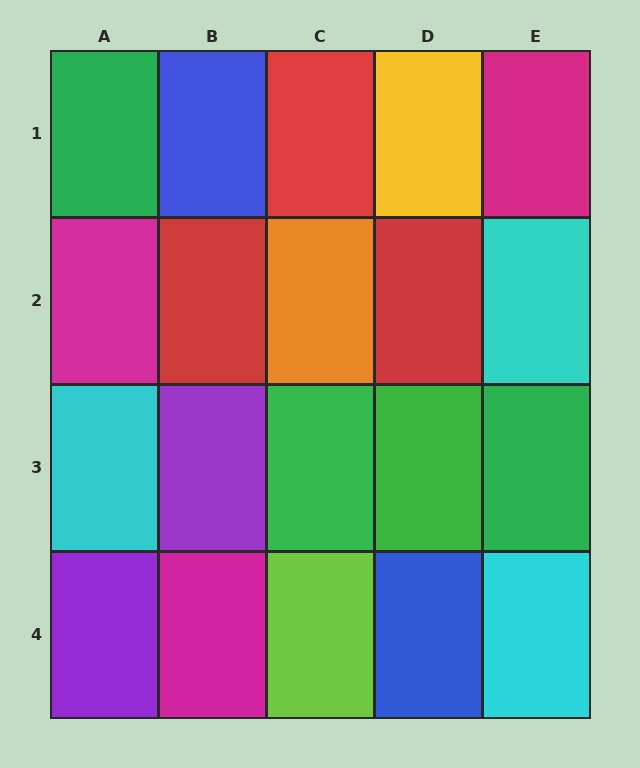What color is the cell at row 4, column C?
Lime.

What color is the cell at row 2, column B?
Red.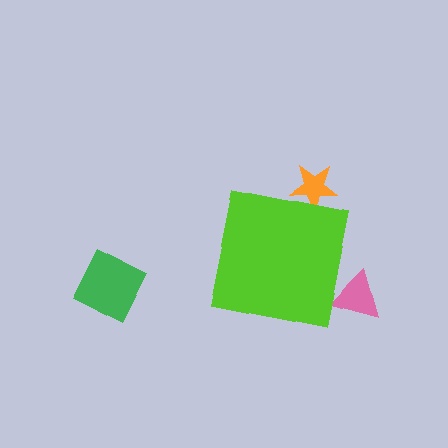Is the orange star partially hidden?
Yes, the orange star is partially hidden behind the lime square.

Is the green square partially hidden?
No, the green square is fully visible.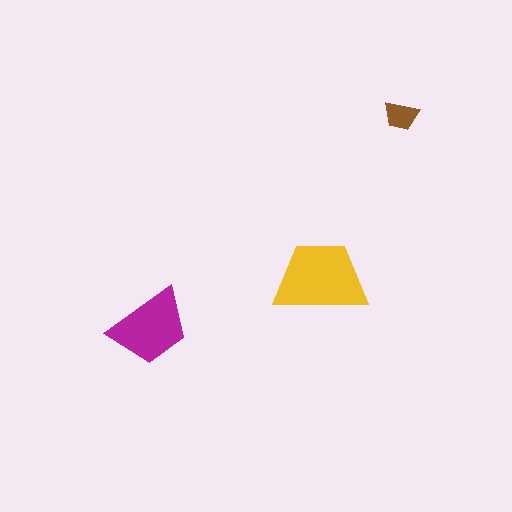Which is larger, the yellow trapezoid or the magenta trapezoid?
The yellow one.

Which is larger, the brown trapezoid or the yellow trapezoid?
The yellow one.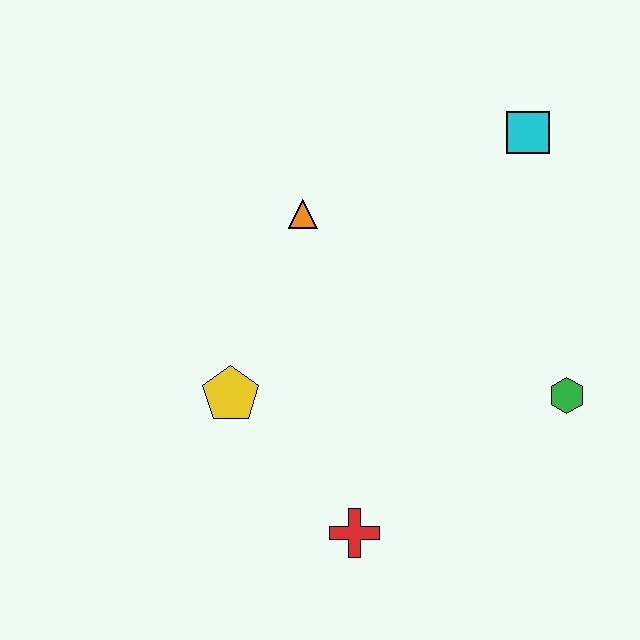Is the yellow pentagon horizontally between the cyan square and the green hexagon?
No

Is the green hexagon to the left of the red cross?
No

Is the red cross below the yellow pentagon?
Yes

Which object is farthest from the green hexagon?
The yellow pentagon is farthest from the green hexagon.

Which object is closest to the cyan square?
The orange triangle is closest to the cyan square.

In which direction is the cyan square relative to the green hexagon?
The cyan square is above the green hexagon.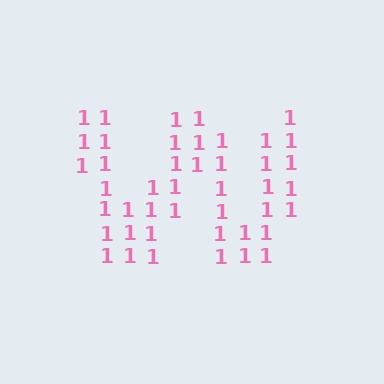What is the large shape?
The large shape is the letter W.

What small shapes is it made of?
It is made of small digit 1's.